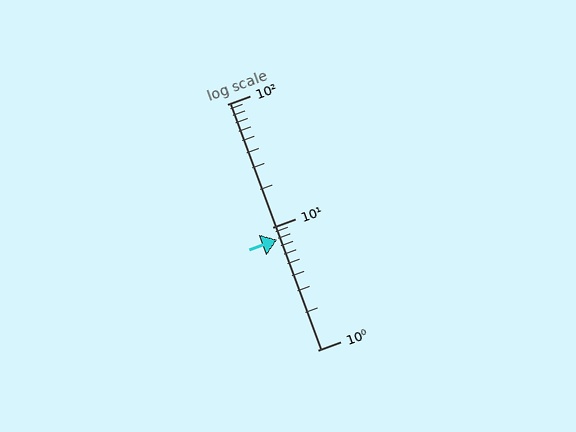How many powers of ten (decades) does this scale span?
The scale spans 2 decades, from 1 to 100.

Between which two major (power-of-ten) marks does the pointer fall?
The pointer is between 1 and 10.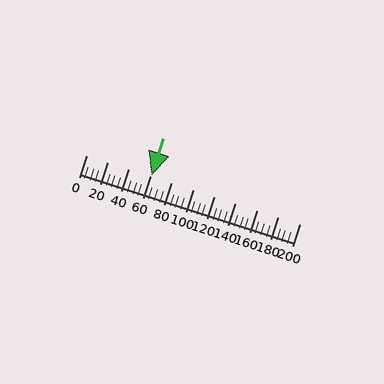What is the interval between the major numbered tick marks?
The major tick marks are spaced 20 units apart.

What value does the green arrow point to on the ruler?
The green arrow points to approximately 61.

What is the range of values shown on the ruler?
The ruler shows values from 0 to 200.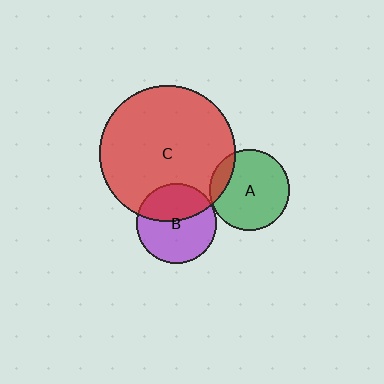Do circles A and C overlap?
Yes.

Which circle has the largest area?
Circle C (red).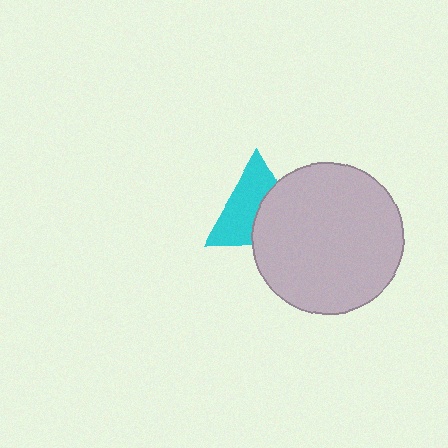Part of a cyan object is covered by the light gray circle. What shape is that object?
It is a triangle.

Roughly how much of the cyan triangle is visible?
About half of it is visible (roughly 57%).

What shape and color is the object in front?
The object in front is a light gray circle.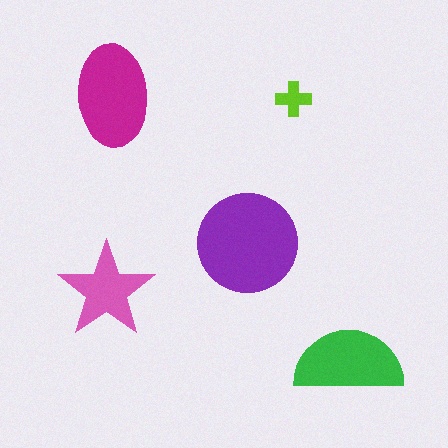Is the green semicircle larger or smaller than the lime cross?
Larger.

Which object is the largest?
The purple circle.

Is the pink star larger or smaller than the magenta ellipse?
Smaller.